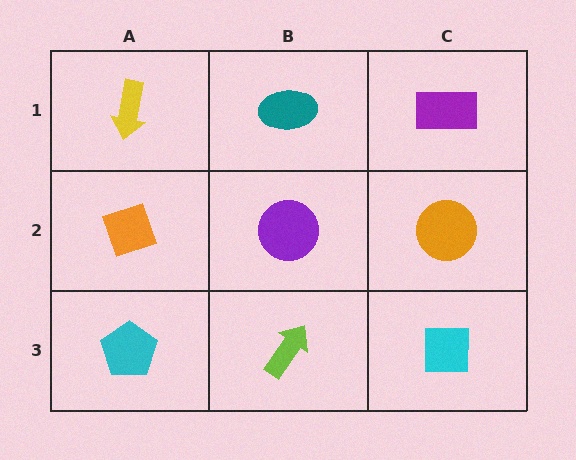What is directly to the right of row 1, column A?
A teal ellipse.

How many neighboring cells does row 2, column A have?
3.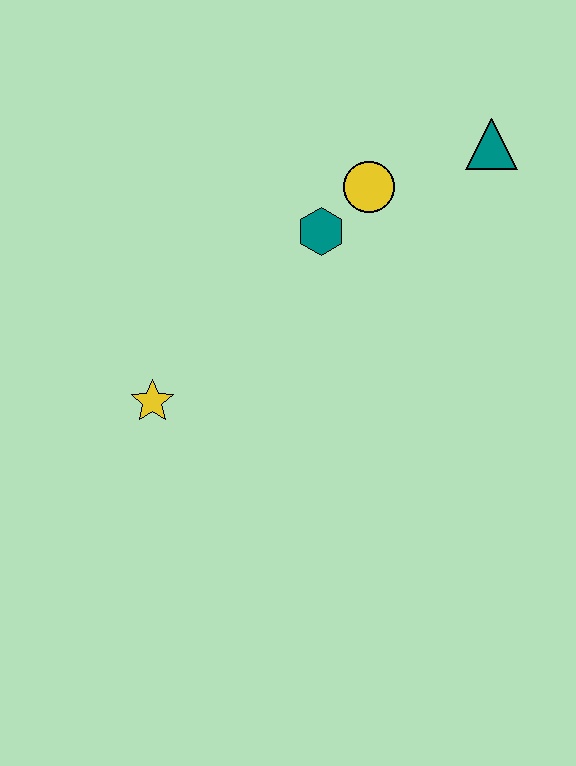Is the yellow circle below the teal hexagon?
No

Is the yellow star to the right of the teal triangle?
No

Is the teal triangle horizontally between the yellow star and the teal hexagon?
No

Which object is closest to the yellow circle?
The teal hexagon is closest to the yellow circle.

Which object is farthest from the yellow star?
The teal triangle is farthest from the yellow star.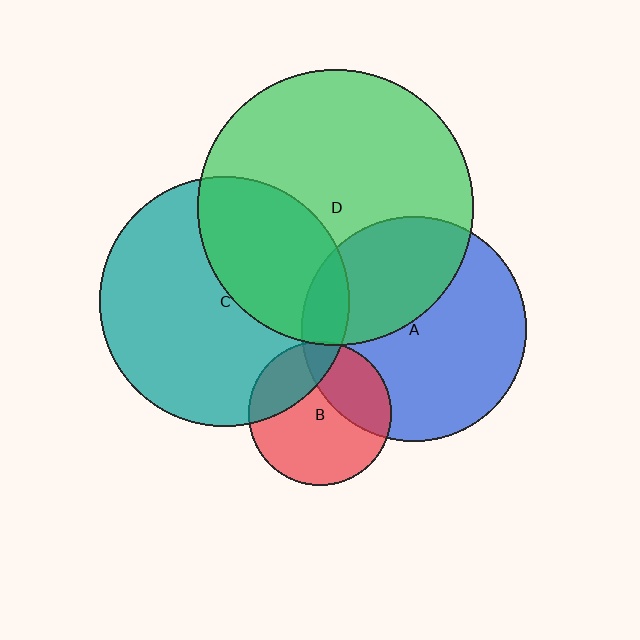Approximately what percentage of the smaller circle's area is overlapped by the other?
Approximately 10%.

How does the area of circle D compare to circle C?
Approximately 1.2 times.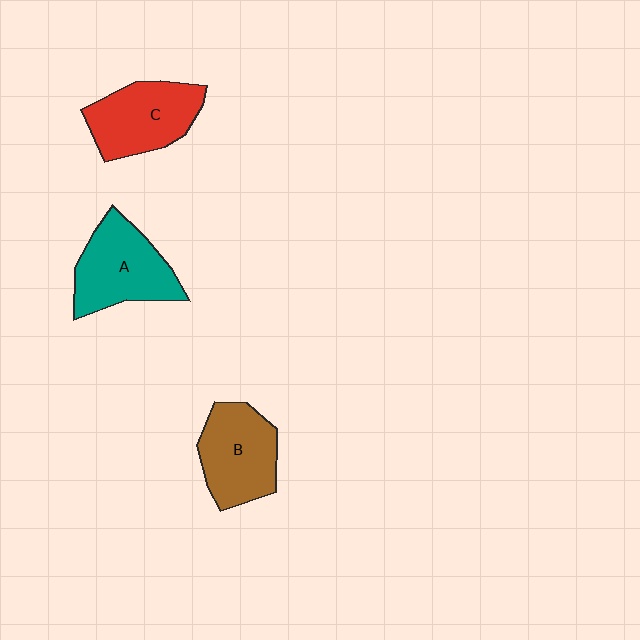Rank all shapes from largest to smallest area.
From largest to smallest: A (teal), C (red), B (brown).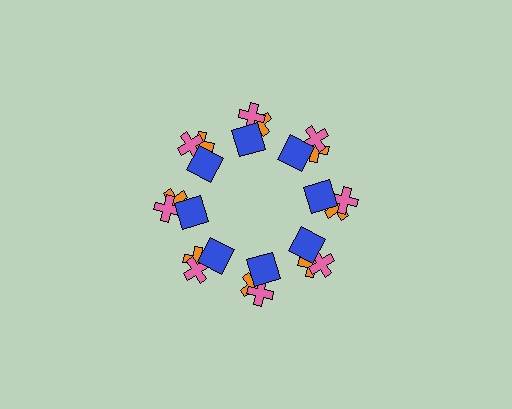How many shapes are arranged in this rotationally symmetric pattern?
There are 24 shapes, arranged in 8 groups of 3.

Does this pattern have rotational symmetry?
Yes, this pattern has 8-fold rotational symmetry. It looks the same after rotating 45 degrees around the center.